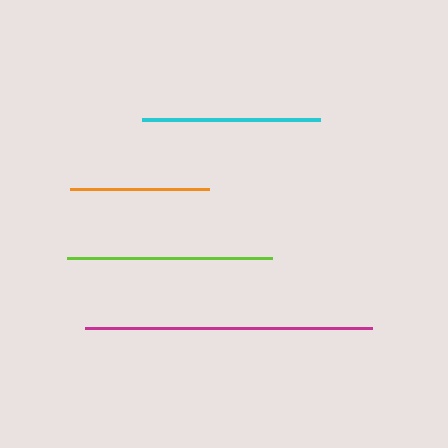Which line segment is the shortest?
The orange line is the shortest at approximately 139 pixels.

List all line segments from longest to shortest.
From longest to shortest: magenta, lime, cyan, orange.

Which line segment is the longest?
The magenta line is the longest at approximately 287 pixels.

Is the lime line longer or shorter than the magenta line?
The magenta line is longer than the lime line.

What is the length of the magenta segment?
The magenta segment is approximately 287 pixels long.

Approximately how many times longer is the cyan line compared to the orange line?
The cyan line is approximately 1.3 times the length of the orange line.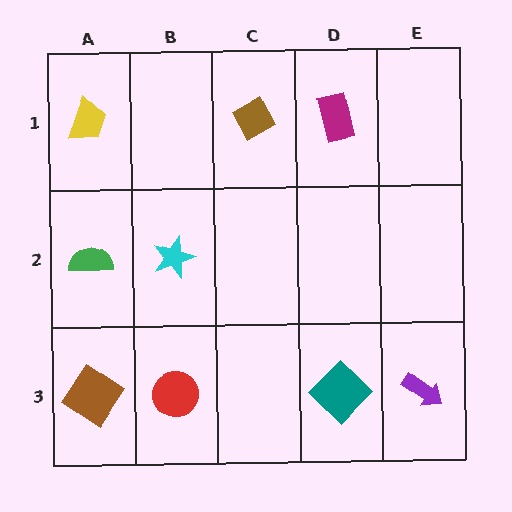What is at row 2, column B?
A cyan star.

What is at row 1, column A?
A yellow trapezoid.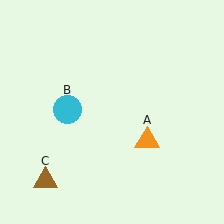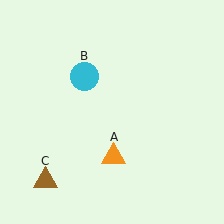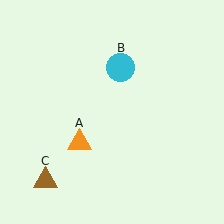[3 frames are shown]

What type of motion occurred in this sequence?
The orange triangle (object A), cyan circle (object B) rotated clockwise around the center of the scene.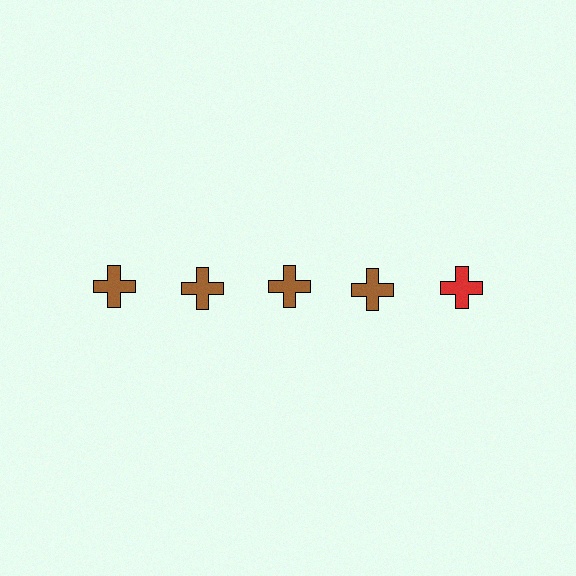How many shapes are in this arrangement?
There are 5 shapes arranged in a grid pattern.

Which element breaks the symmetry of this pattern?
The red cross in the top row, rightmost column breaks the symmetry. All other shapes are brown crosses.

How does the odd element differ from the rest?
It has a different color: red instead of brown.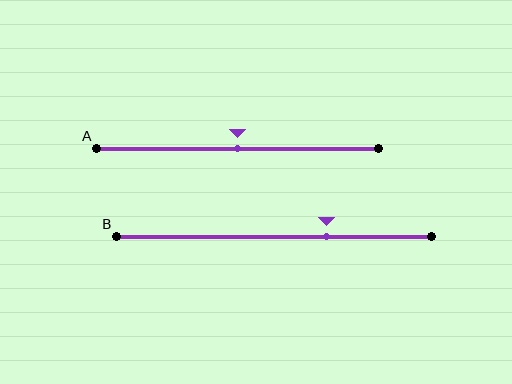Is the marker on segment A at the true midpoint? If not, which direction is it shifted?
Yes, the marker on segment A is at the true midpoint.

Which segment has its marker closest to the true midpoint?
Segment A has its marker closest to the true midpoint.